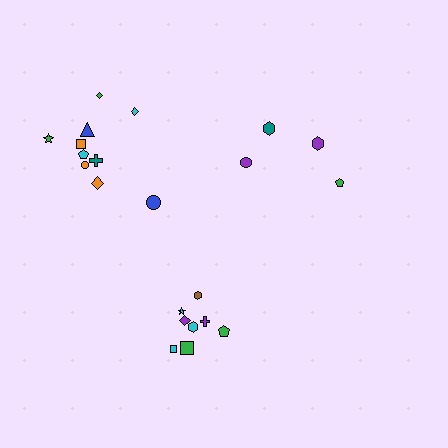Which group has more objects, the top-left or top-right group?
The top-left group.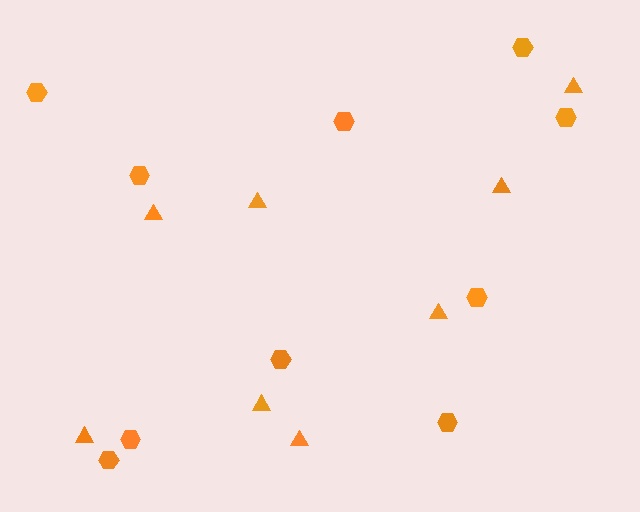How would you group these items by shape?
There are 2 groups: one group of hexagons (10) and one group of triangles (8).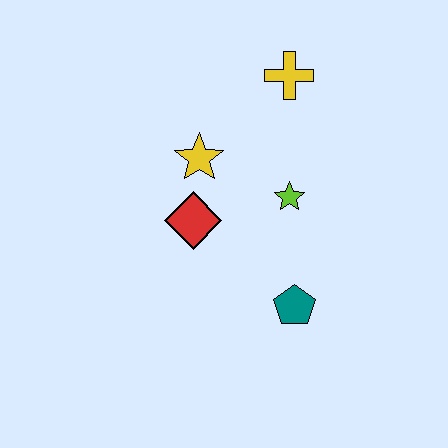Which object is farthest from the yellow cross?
The teal pentagon is farthest from the yellow cross.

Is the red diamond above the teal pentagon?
Yes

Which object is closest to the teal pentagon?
The lime star is closest to the teal pentagon.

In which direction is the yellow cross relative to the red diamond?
The yellow cross is above the red diamond.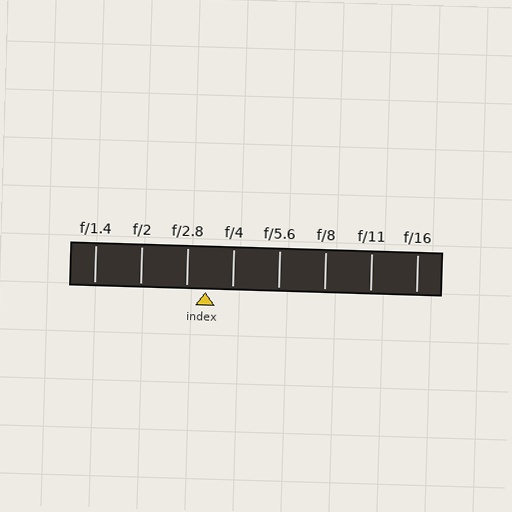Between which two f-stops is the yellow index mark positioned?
The index mark is between f/2.8 and f/4.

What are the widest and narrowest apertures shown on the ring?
The widest aperture shown is f/1.4 and the narrowest is f/16.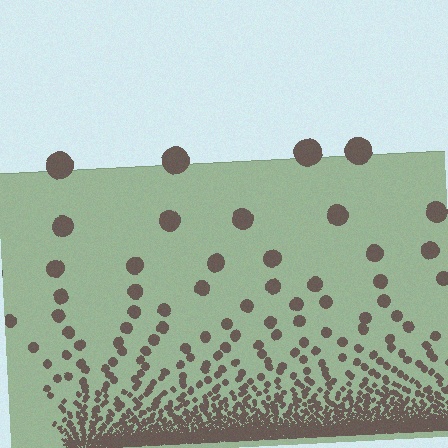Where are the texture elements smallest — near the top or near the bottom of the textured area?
Near the bottom.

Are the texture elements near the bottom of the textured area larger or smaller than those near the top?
Smaller. The gradient is inverted — elements near the bottom are smaller and denser.